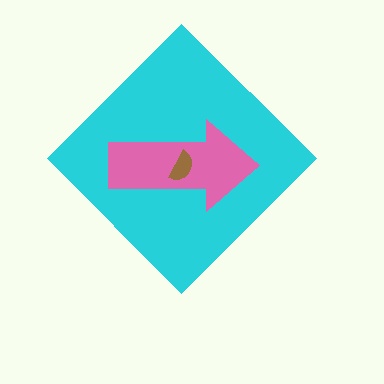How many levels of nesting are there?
3.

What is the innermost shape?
The brown semicircle.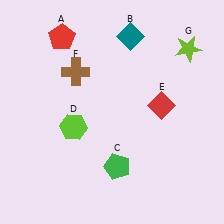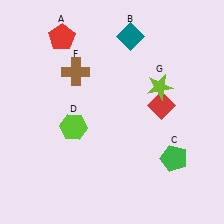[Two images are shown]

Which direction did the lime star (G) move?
The lime star (G) moved down.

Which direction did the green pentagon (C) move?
The green pentagon (C) moved right.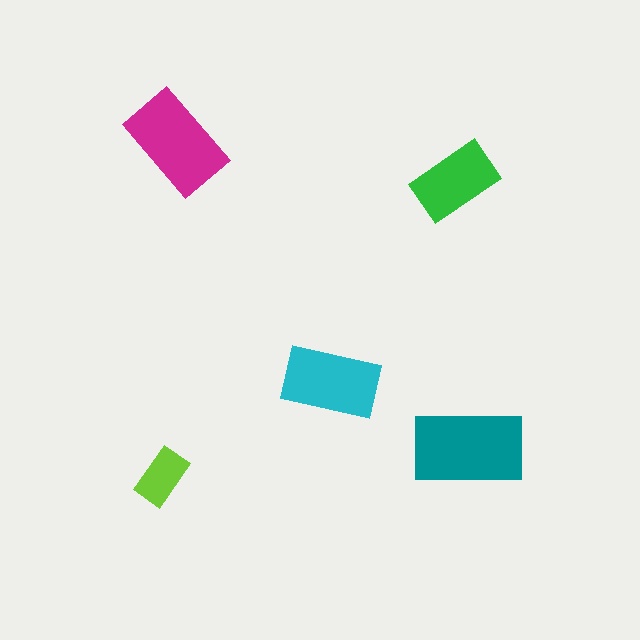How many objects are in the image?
There are 5 objects in the image.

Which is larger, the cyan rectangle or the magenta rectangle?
The magenta one.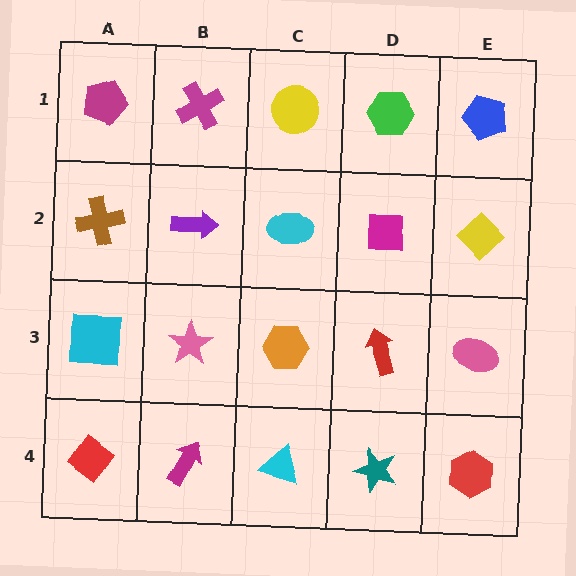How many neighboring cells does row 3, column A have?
3.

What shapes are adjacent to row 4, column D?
A red arrow (row 3, column D), a cyan triangle (row 4, column C), a red hexagon (row 4, column E).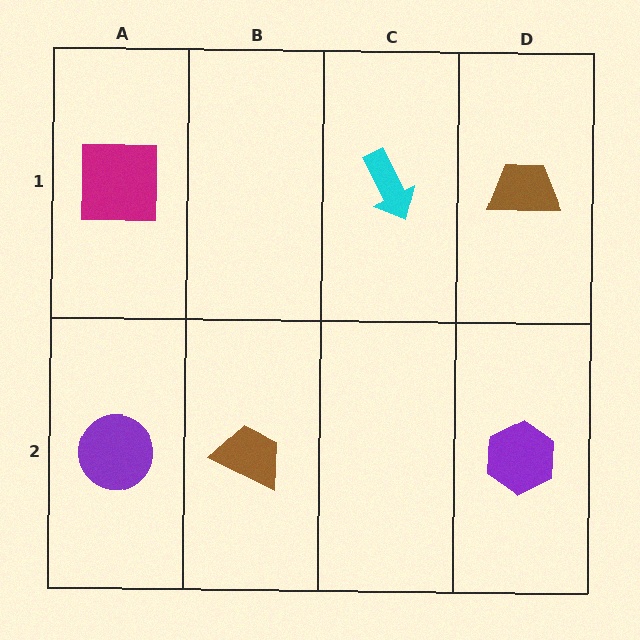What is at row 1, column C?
A cyan arrow.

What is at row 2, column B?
A brown trapezoid.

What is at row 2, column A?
A purple circle.